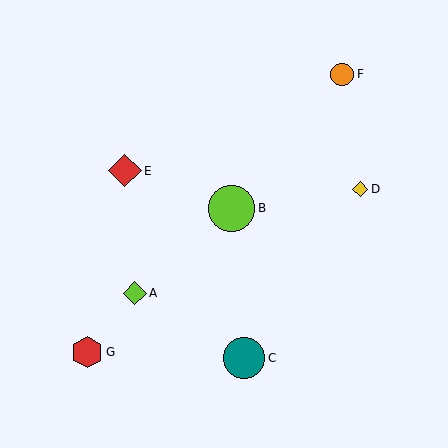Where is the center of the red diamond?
The center of the red diamond is at (125, 171).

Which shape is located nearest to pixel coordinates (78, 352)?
The red hexagon (labeled G) at (87, 352) is nearest to that location.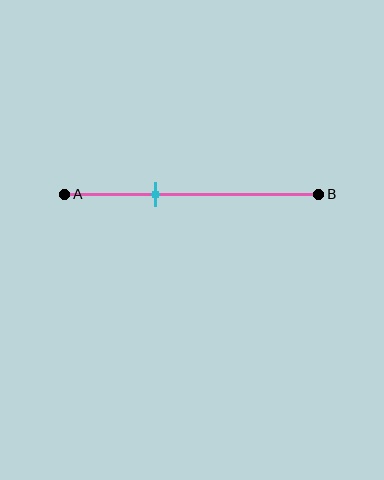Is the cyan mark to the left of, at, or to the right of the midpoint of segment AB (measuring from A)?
The cyan mark is to the left of the midpoint of segment AB.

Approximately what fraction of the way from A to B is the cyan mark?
The cyan mark is approximately 35% of the way from A to B.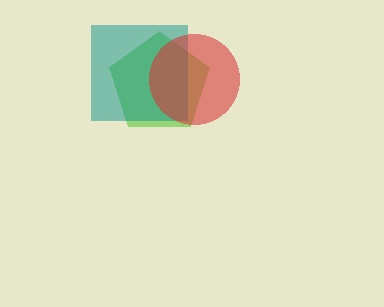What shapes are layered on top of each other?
The layered shapes are: a lime pentagon, a teal square, a red circle.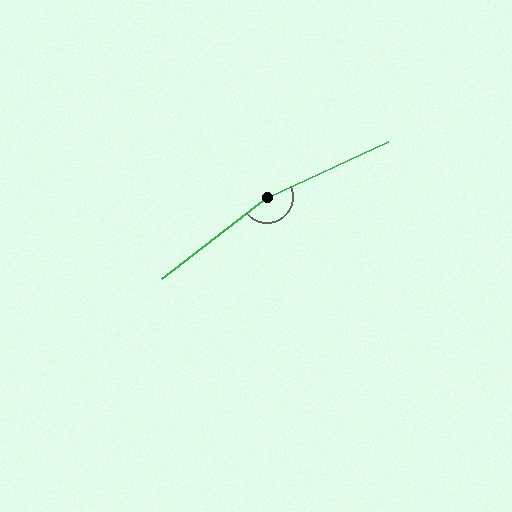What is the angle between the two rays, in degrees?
Approximately 167 degrees.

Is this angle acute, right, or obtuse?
It is obtuse.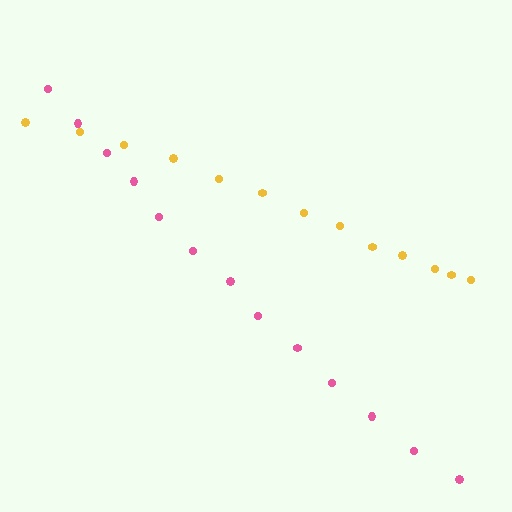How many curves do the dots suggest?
There are 2 distinct paths.